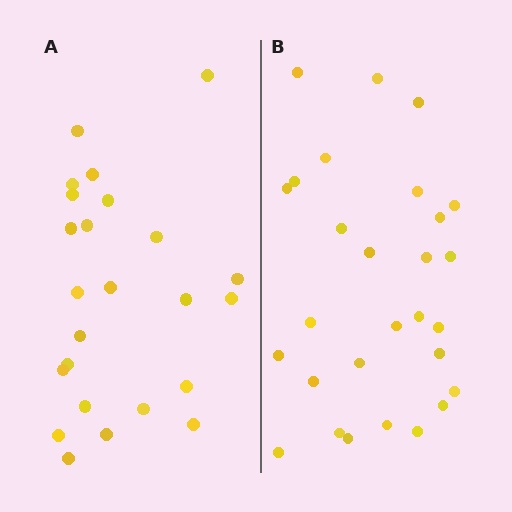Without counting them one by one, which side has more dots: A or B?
Region B (the right region) has more dots.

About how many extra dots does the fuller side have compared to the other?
Region B has about 4 more dots than region A.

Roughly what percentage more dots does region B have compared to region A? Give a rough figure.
About 15% more.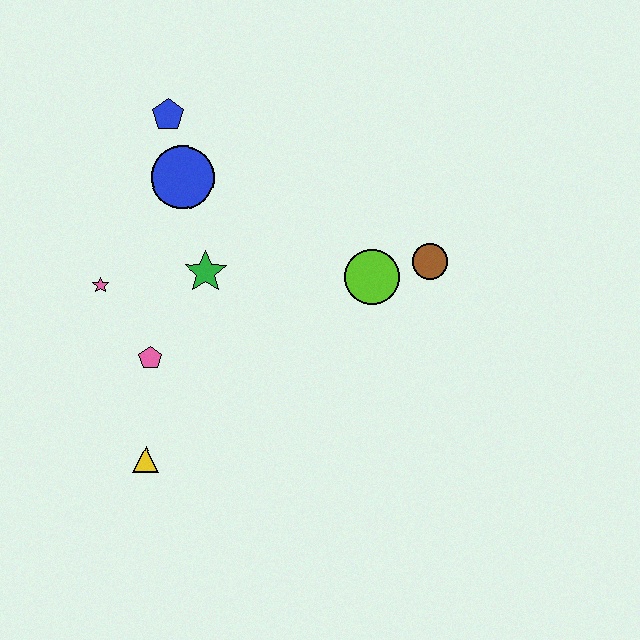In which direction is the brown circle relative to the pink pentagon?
The brown circle is to the right of the pink pentagon.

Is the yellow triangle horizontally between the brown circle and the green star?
No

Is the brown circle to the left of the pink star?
No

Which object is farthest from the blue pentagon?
The yellow triangle is farthest from the blue pentagon.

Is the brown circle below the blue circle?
Yes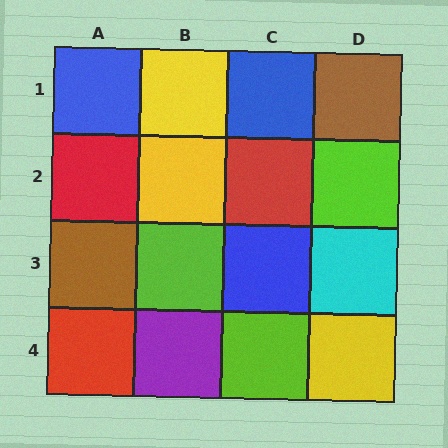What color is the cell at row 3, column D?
Cyan.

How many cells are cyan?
1 cell is cyan.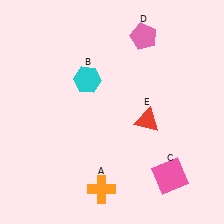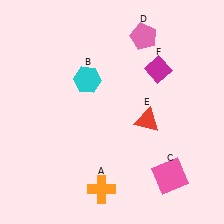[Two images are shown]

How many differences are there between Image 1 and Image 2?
There is 1 difference between the two images.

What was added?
A magenta diamond (F) was added in Image 2.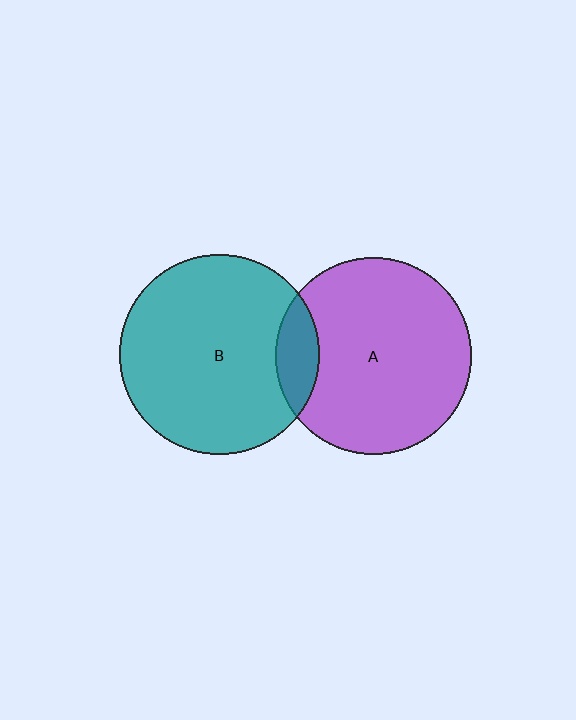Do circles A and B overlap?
Yes.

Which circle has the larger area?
Circle B (teal).